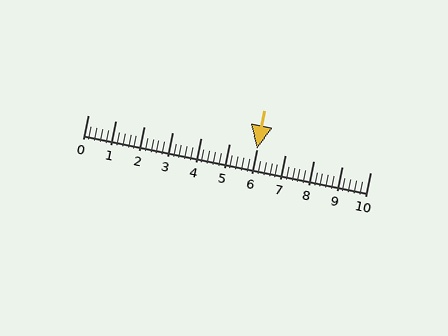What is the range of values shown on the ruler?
The ruler shows values from 0 to 10.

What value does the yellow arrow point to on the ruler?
The yellow arrow points to approximately 6.0.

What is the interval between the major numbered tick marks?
The major tick marks are spaced 1 units apart.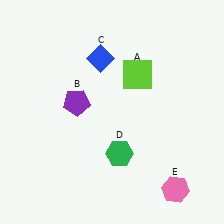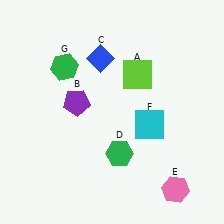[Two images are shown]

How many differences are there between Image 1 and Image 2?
There are 2 differences between the two images.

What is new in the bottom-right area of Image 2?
A cyan square (F) was added in the bottom-right area of Image 2.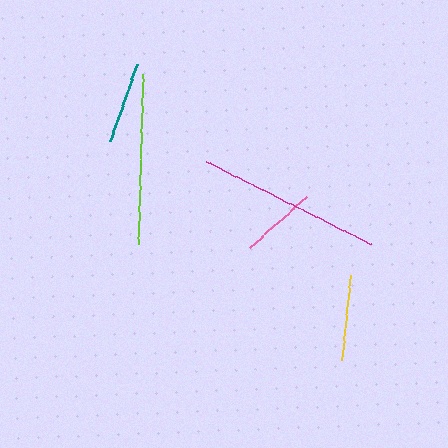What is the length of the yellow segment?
The yellow segment is approximately 85 pixels long.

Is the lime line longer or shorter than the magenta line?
The magenta line is longer than the lime line.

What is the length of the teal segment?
The teal segment is approximately 82 pixels long.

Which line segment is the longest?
The magenta line is the longest at approximately 185 pixels.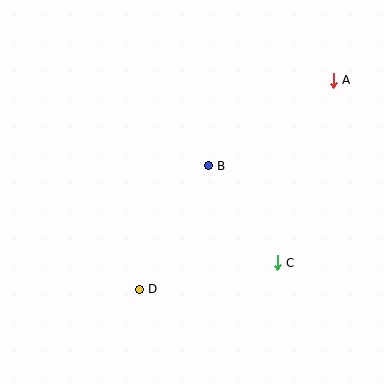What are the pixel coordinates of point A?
Point A is at (333, 80).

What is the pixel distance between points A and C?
The distance between A and C is 191 pixels.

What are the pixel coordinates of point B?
Point B is at (208, 166).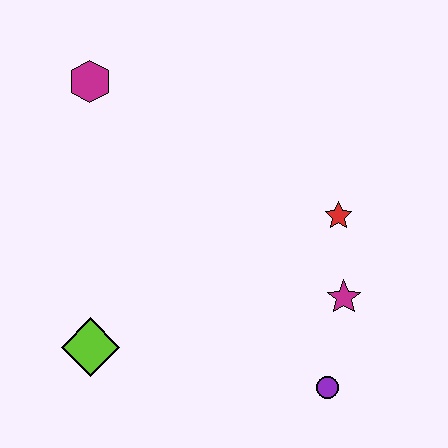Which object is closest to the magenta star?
The red star is closest to the magenta star.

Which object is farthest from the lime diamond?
The red star is farthest from the lime diamond.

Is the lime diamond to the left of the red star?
Yes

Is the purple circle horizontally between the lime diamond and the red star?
Yes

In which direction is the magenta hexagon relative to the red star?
The magenta hexagon is to the left of the red star.